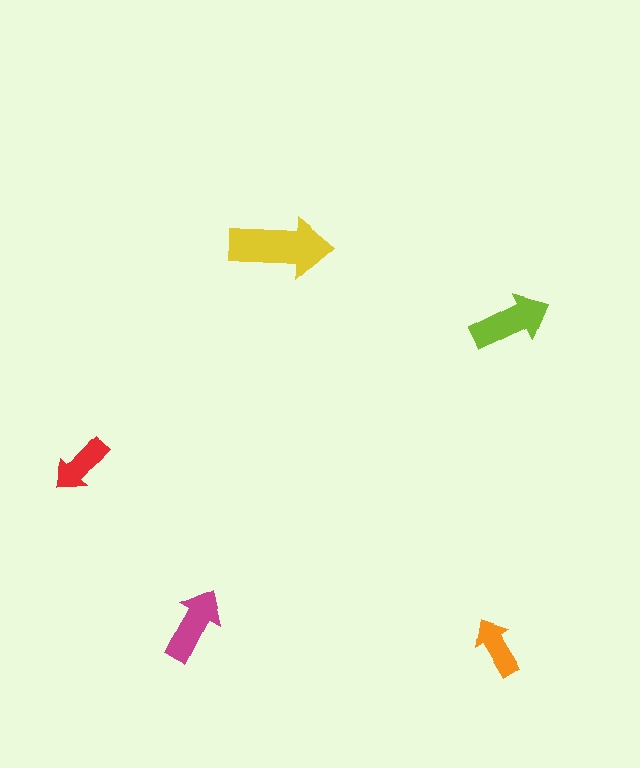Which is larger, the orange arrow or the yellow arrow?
The yellow one.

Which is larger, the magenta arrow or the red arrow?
The magenta one.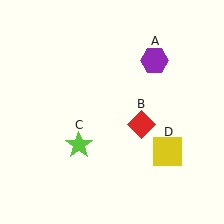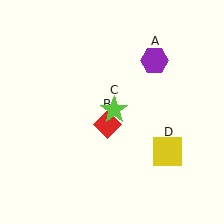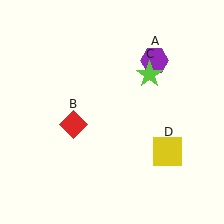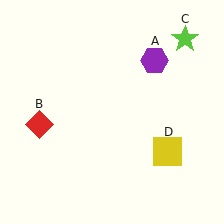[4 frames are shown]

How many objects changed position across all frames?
2 objects changed position: red diamond (object B), lime star (object C).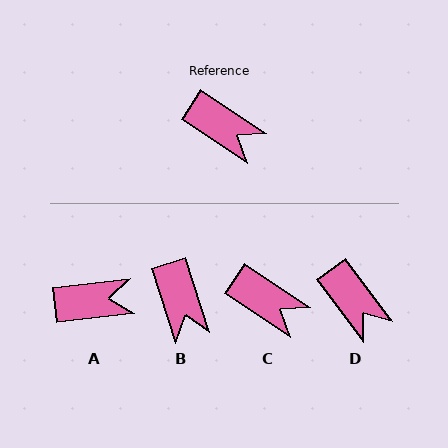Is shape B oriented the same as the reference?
No, it is off by about 38 degrees.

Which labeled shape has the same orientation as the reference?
C.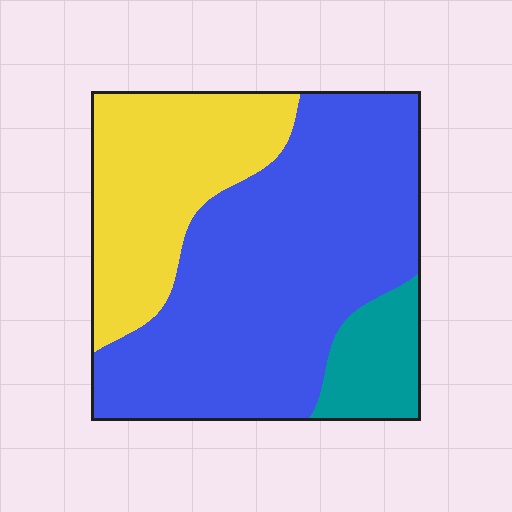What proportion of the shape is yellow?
Yellow takes up between a quarter and a half of the shape.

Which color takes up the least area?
Teal, at roughly 10%.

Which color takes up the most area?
Blue, at roughly 60%.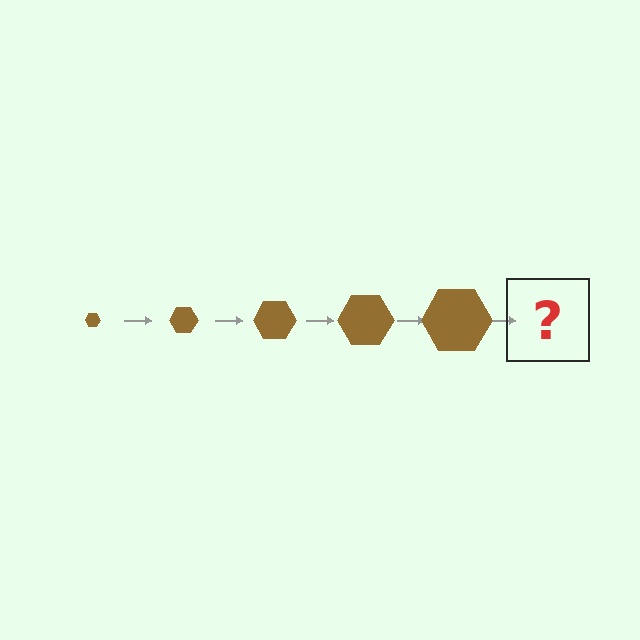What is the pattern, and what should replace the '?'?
The pattern is that the hexagon gets progressively larger each step. The '?' should be a brown hexagon, larger than the previous one.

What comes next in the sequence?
The next element should be a brown hexagon, larger than the previous one.